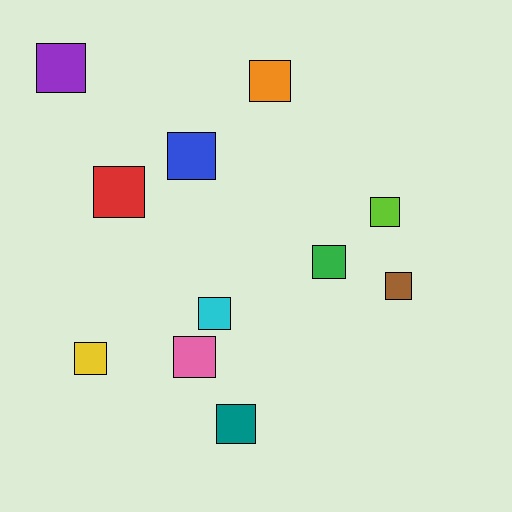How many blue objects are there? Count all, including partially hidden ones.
There is 1 blue object.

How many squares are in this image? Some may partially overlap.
There are 11 squares.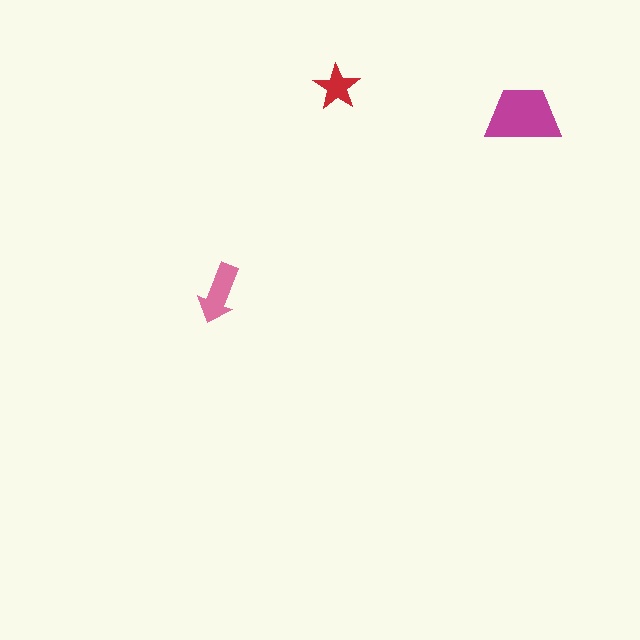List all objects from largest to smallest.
The magenta trapezoid, the pink arrow, the red star.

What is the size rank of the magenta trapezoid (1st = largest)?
1st.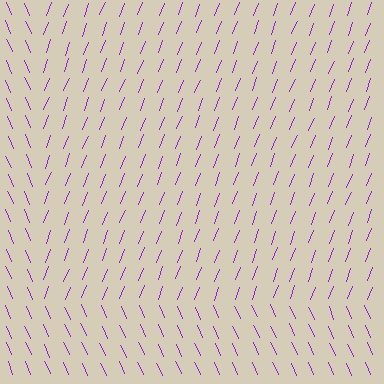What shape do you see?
I see a rectangle.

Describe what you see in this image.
The image is filled with small purple line segments. A rectangle region in the image has lines oriented differently from the surrounding lines, creating a visible texture boundary.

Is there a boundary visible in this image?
Yes, there is a texture boundary formed by a change in line orientation.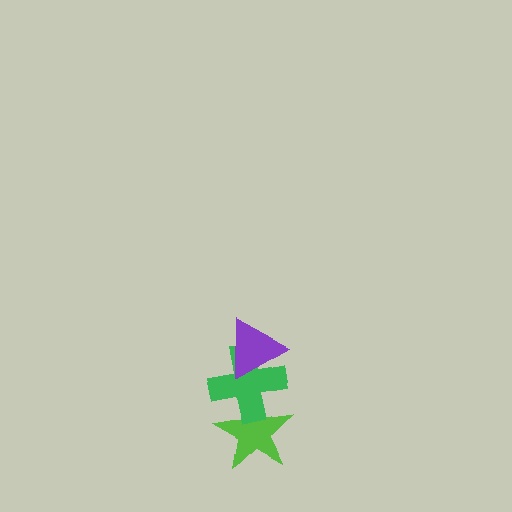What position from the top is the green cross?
The green cross is 2nd from the top.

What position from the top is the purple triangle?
The purple triangle is 1st from the top.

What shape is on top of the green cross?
The purple triangle is on top of the green cross.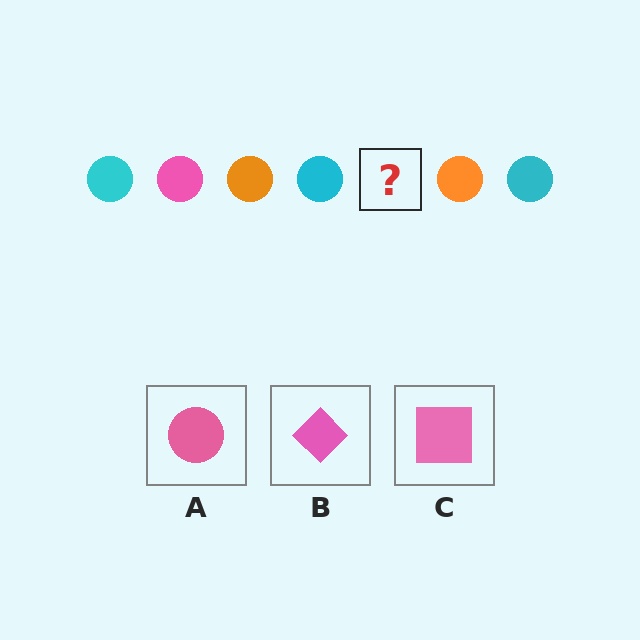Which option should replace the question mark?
Option A.